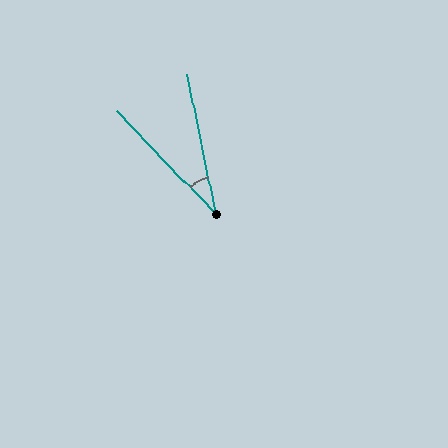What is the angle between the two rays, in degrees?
Approximately 32 degrees.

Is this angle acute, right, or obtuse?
It is acute.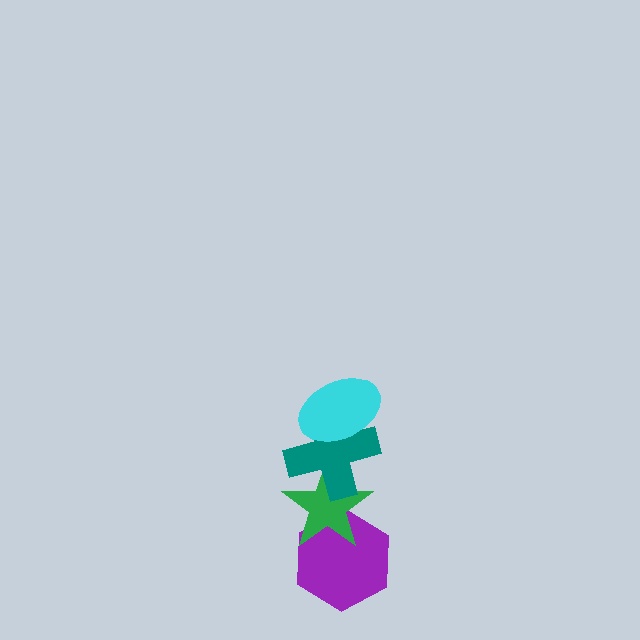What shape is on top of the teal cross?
The cyan ellipse is on top of the teal cross.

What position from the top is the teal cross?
The teal cross is 2nd from the top.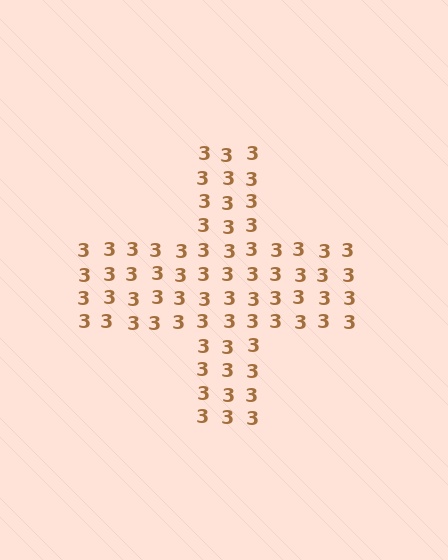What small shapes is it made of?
It is made of small digit 3's.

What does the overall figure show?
The overall figure shows a cross.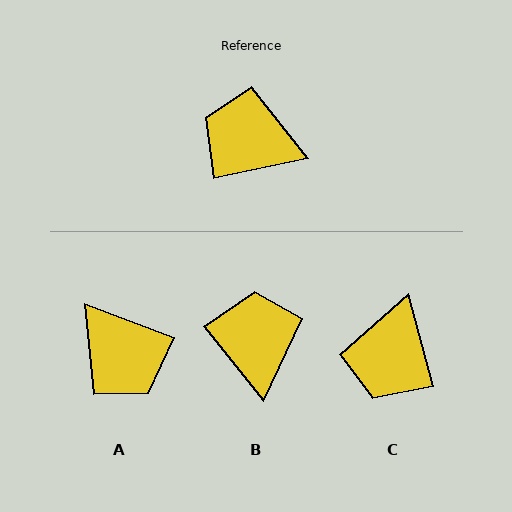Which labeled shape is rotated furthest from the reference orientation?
A, about 147 degrees away.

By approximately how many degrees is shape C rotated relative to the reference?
Approximately 93 degrees counter-clockwise.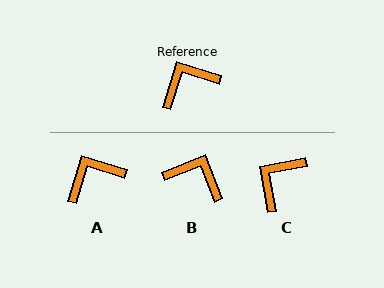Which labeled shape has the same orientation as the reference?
A.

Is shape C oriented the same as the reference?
No, it is off by about 27 degrees.